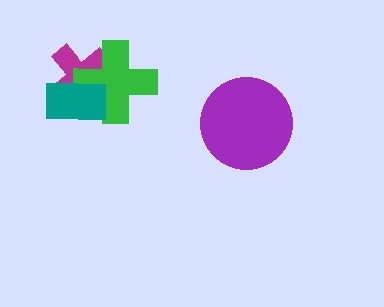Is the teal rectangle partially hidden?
No, no other shape covers it.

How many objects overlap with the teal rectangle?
2 objects overlap with the teal rectangle.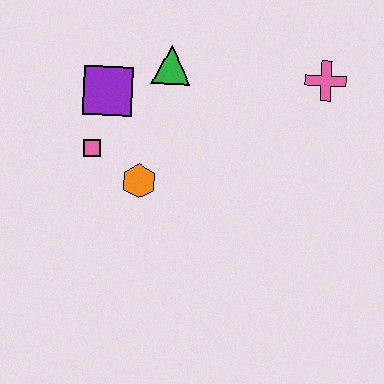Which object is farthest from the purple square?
The pink cross is farthest from the purple square.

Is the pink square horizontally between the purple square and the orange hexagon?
No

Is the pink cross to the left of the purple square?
No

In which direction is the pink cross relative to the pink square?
The pink cross is to the right of the pink square.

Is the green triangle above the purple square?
Yes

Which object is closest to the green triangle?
The purple square is closest to the green triangle.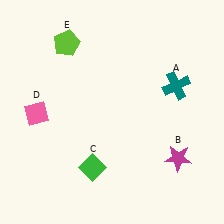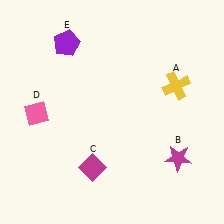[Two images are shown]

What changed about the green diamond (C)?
In Image 1, C is green. In Image 2, it changed to magenta.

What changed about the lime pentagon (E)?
In Image 1, E is lime. In Image 2, it changed to purple.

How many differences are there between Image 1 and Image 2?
There are 3 differences between the two images.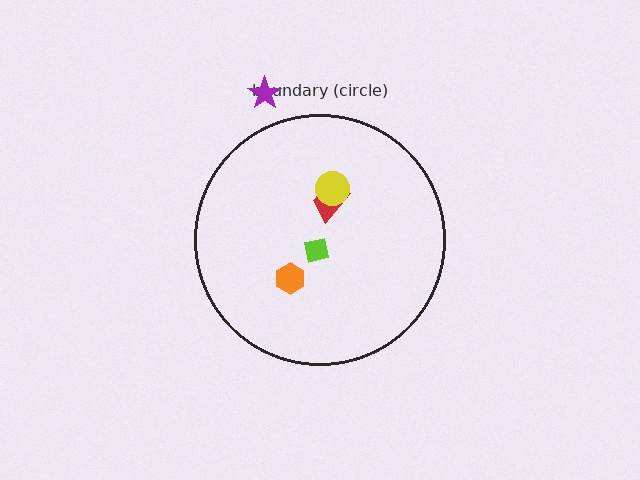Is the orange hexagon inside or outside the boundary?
Inside.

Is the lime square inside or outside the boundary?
Inside.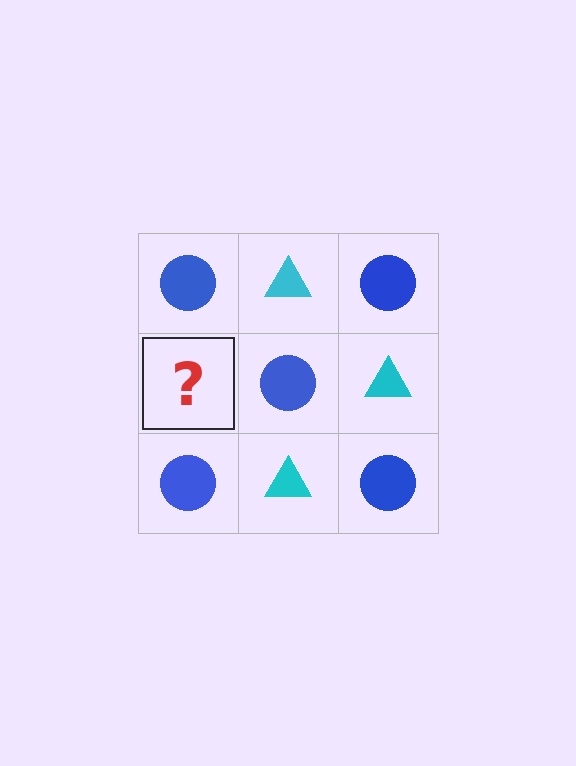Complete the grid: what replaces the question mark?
The question mark should be replaced with a cyan triangle.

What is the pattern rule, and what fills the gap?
The rule is that it alternates blue circle and cyan triangle in a checkerboard pattern. The gap should be filled with a cyan triangle.